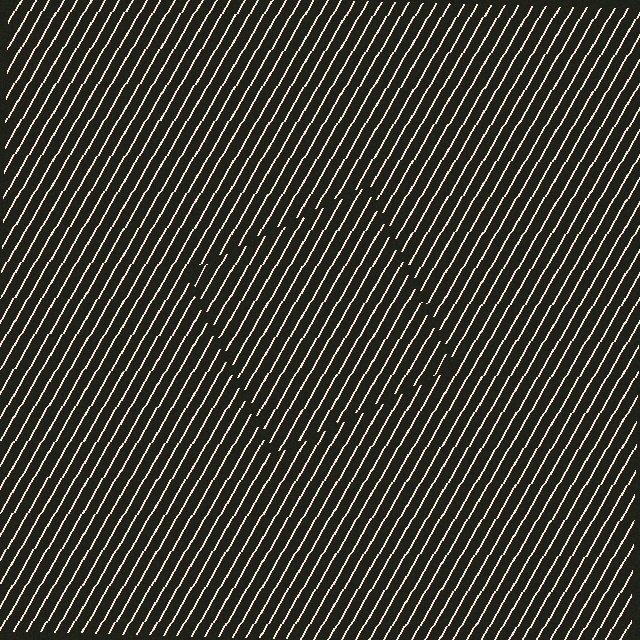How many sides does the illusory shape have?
4 sides — the line-ends trace a square.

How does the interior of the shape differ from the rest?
The interior of the shape contains the same grating, shifted by half a period — the contour is defined by the phase discontinuity where line-ends from the inner and outer gratings abut.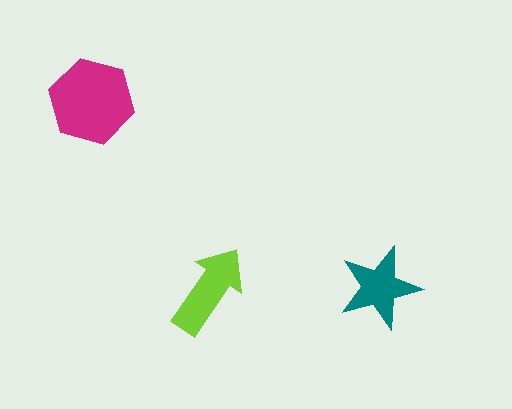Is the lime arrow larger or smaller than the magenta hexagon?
Smaller.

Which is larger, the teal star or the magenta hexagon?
The magenta hexagon.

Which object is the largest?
The magenta hexagon.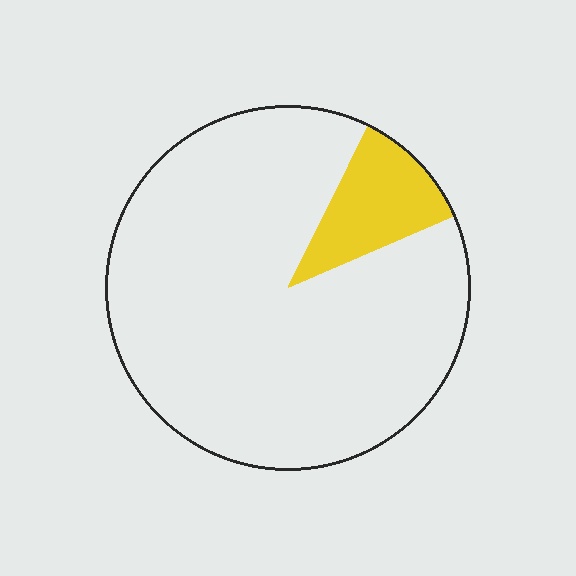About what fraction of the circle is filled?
About one eighth (1/8).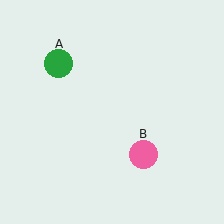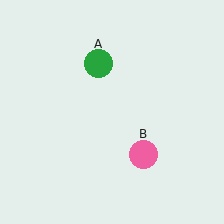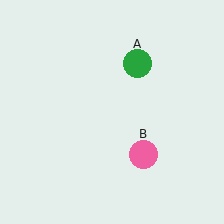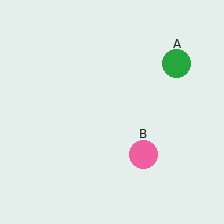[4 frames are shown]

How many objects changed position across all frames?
1 object changed position: green circle (object A).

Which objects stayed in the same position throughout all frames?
Pink circle (object B) remained stationary.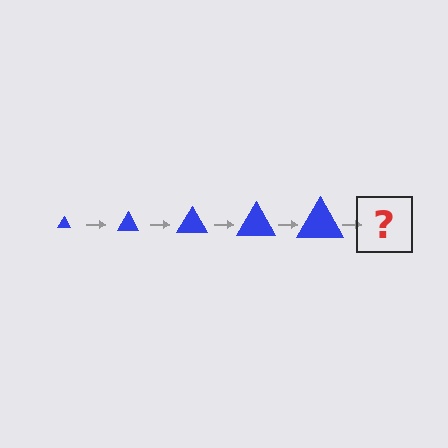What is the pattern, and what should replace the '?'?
The pattern is that the triangle gets progressively larger each step. The '?' should be a blue triangle, larger than the previous one.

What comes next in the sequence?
The next element should be a blue triangle, larger than the previous one.